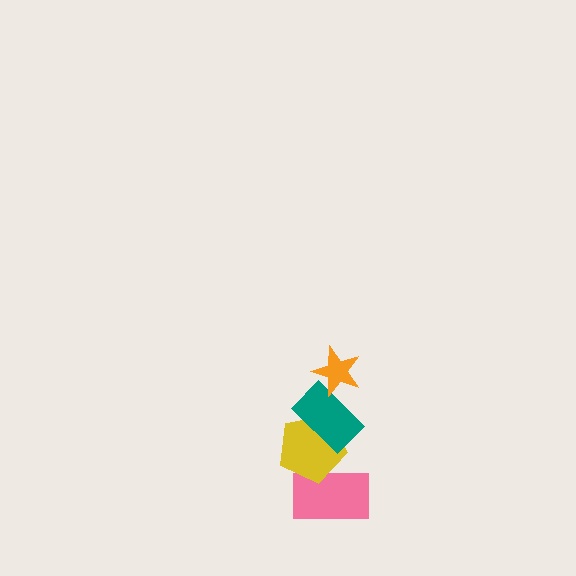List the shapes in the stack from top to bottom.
From top to bottom: the orange star, the teal rectangle, the yellow pentagon, the pink rectangle.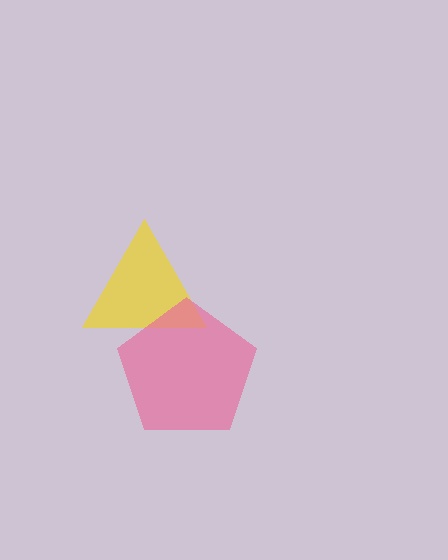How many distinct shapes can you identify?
There are 2 distinct shapes: a yellow triangle, a pink pentagon.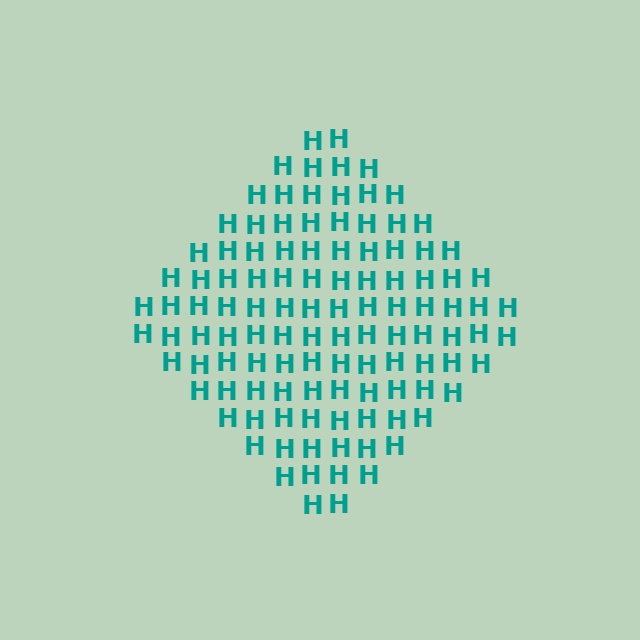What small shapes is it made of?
It is made of small letter H's.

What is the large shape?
The large shape is a diamond.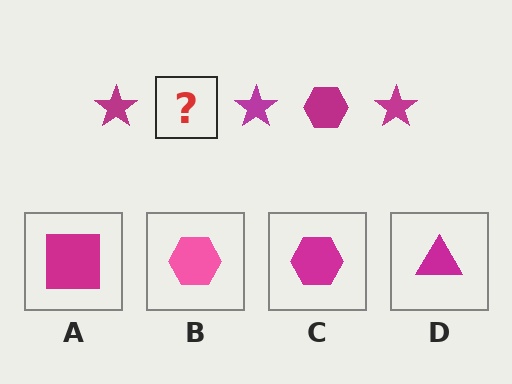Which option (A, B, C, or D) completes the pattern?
C.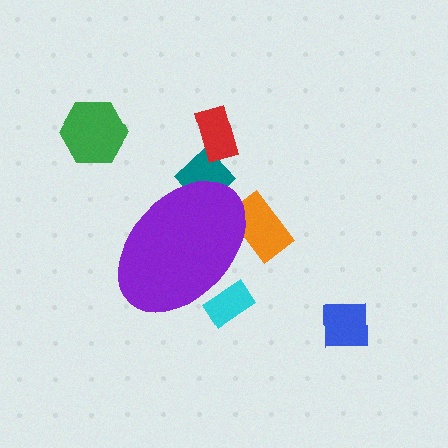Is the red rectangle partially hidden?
No, the red rectangle is fully visible.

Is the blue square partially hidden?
No, the blue square is fully visible.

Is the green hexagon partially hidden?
No, the green hexagon is fully visible.